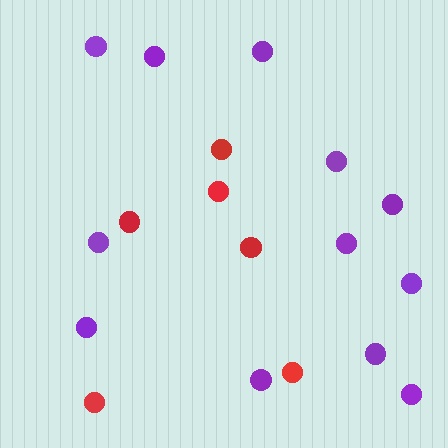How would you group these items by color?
There are 2 groups: one group of red circles (6) and one group of purple circles (12).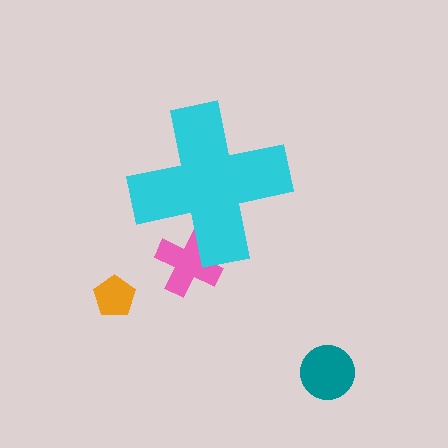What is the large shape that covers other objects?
A cyan cross.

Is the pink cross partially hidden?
Yes, the pink cross is partially hidden behind the cyan cross.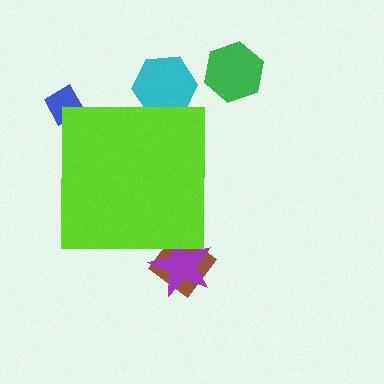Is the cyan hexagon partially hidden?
Yes, the cyan hexagon is partially hidden behind the lime square.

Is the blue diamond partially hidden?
Yes, the blue diamond is partially hidden behind the lime square.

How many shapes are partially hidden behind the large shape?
4 shapes are partially hidden.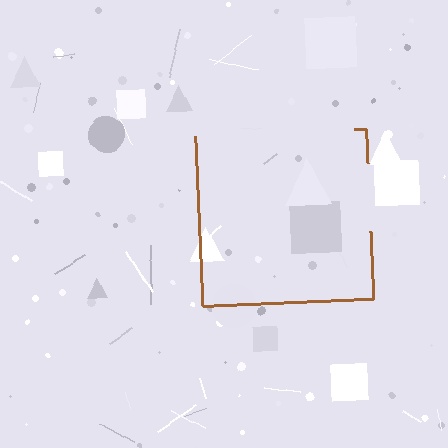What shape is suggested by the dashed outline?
The dashed outline suggests a square.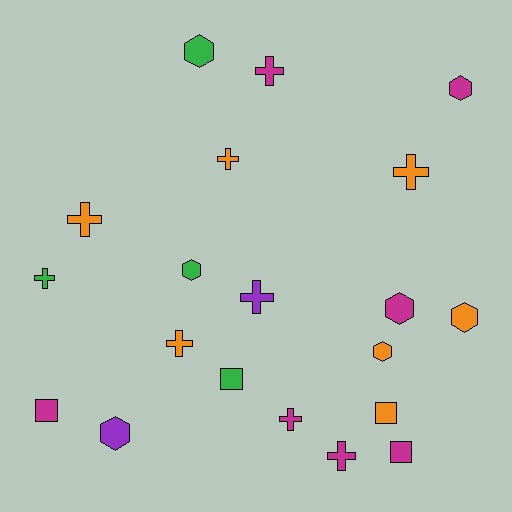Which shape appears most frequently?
Cross, with 9 objects.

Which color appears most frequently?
Orange, with 7 objects.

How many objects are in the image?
There are 20 objects.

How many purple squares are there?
There are no purple squares.